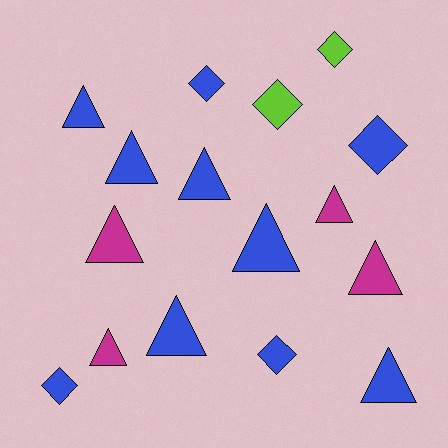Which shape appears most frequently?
Triangle, with 10 objects.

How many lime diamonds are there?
There are 2 lime diamonds.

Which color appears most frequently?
Blue, with 10 objects.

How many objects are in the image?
There are 16 objects.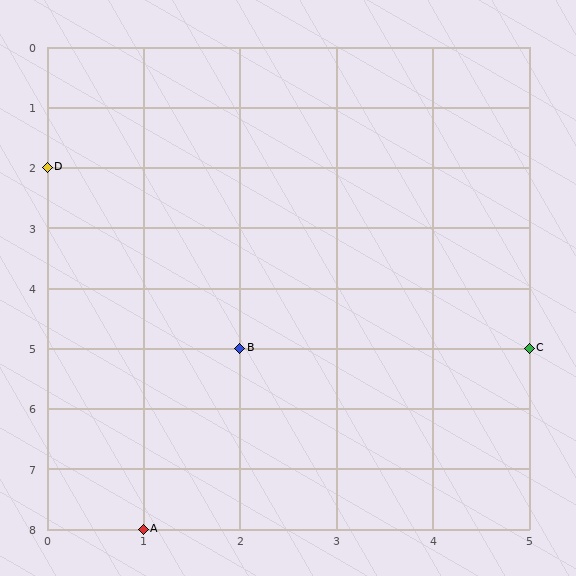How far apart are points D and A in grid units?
Points D and A are 1 column and 6 rows apart (about 6.1 grid units diagonally).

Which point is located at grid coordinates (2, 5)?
Point B is at (2, 5).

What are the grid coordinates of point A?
Point A is at grid coordinates (1, 8).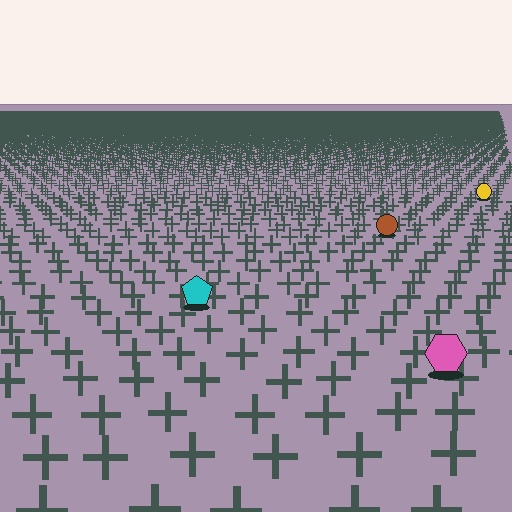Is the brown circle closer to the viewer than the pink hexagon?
No. The pink hexagon is closer — you can tell from the texture gradient: the ground texture is coarser near it.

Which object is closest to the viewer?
The pink hexagon is closest. The texture marks near it are larger and more spread out.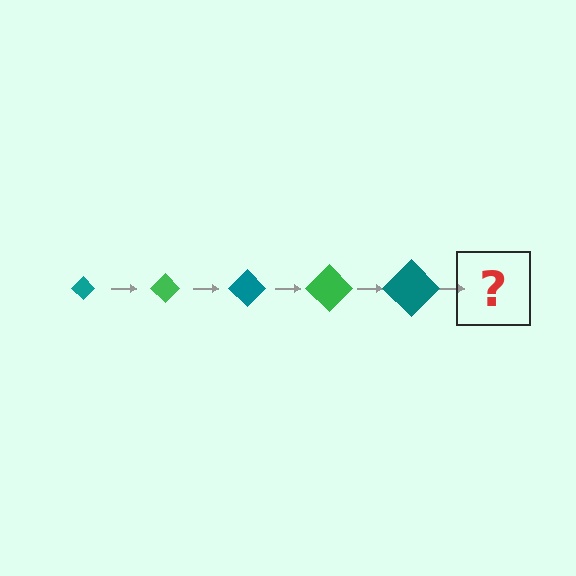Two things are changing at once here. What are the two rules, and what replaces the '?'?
The two rules are that the diamond grows larger each step and the color cycles through teal and green. The '?' should be a green diamond, larger than the previous one.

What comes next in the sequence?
The next element should be a green diamond, larger than the previous one.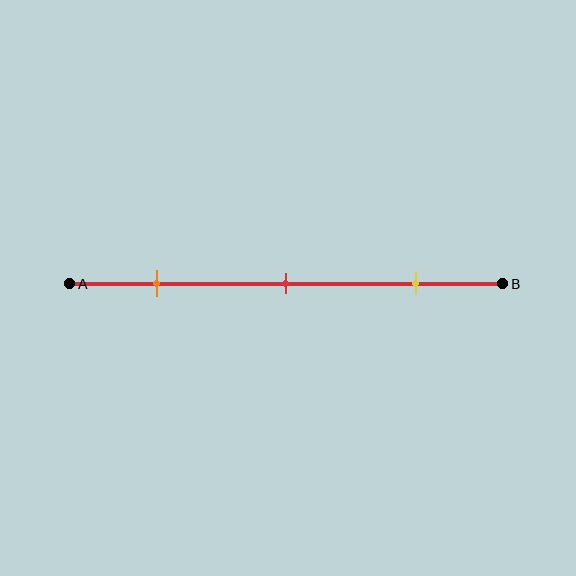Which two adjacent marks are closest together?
The orange and red marks are the closest adjacent pair.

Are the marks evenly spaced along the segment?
Yes, the marks are approximately evenly spaced.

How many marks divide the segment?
There are 3 marks dividing the segment.